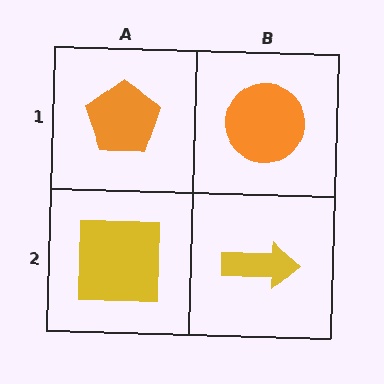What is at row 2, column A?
A yellow square.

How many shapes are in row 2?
2 shapes.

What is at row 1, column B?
An orange circle.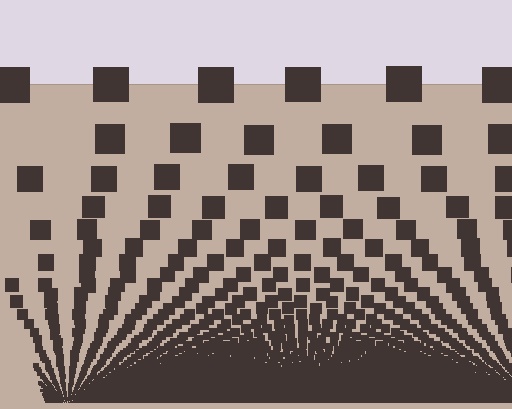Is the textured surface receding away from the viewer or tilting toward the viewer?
The surface appears to tilt toward the viewer. Texture elements get larger and sparser toward the top.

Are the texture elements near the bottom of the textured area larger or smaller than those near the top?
Smaller. The gradient is inverted — elements near the bottom are smaller and denser.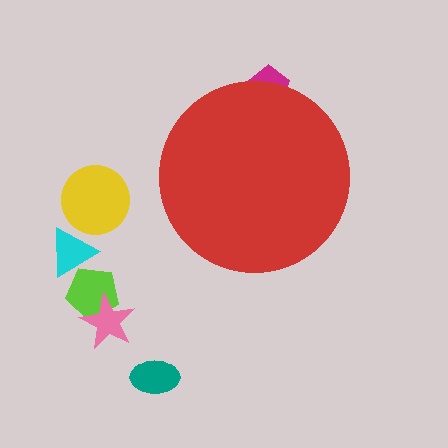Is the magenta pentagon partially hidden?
Yes, the magenta pentagon is partially hidden behind the red circle.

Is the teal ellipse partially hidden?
No, the teal ellipse is fully visible.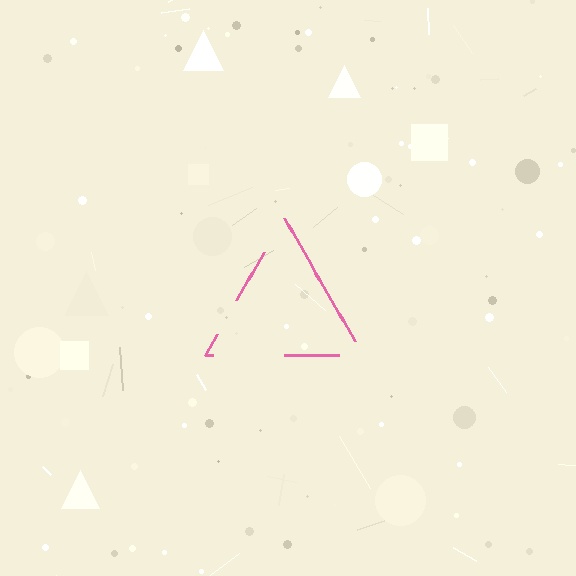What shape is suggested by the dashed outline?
The dashed outline suggests a triangle.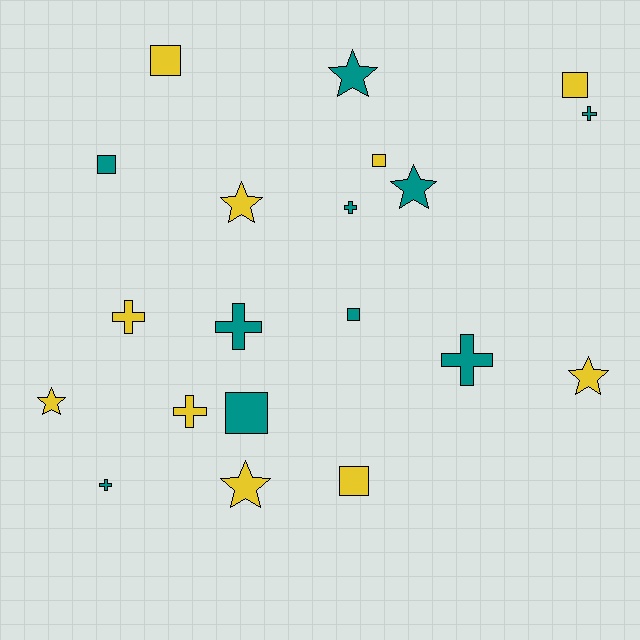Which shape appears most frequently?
Cross, with 7 objects.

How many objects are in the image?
There are 20 objects.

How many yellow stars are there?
There are 4 yellow stars.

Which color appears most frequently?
Teal, with 10 objects.